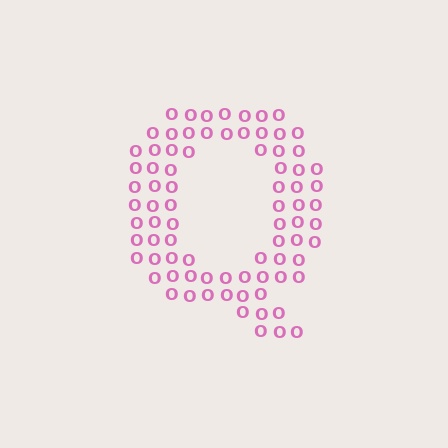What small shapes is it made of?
It is made of small letter O's.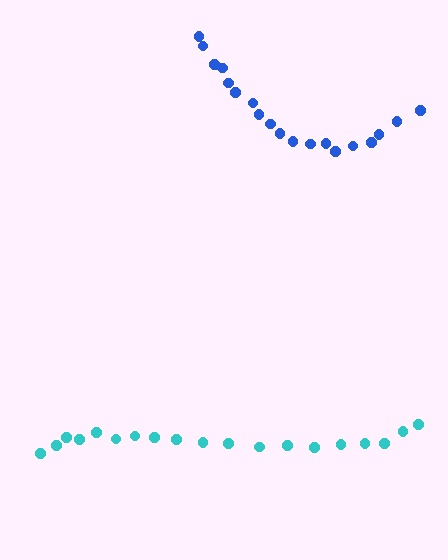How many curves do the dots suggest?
There are 2 distinct paths.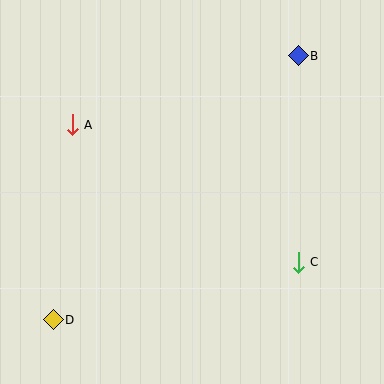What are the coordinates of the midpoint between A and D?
The midpoint between A and D is at (63, 222).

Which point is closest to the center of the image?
Point C at (298, 262) is closest to the center.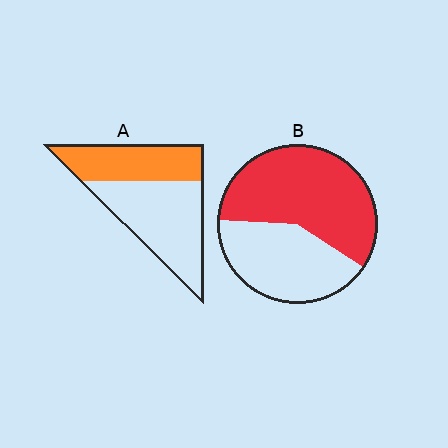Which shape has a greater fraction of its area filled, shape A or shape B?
Shape B.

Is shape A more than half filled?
No.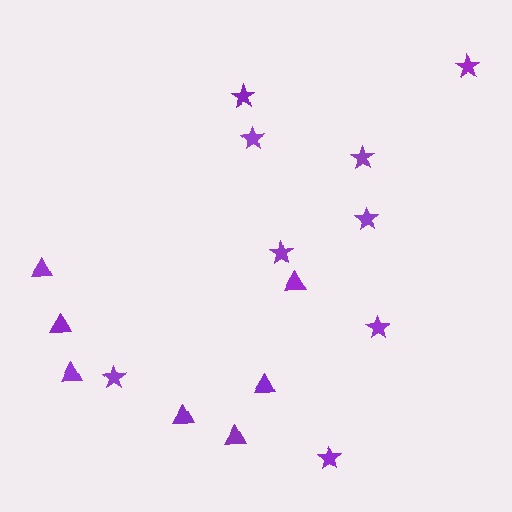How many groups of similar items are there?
There are 2 groups: one group of stars (9) and one group of triangles (7).